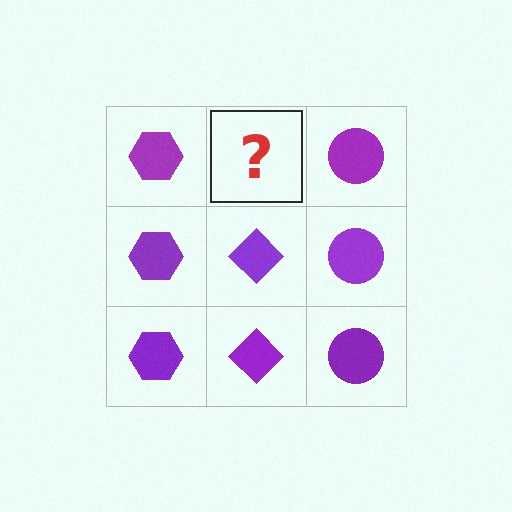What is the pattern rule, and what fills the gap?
The rule is that each column has a consistent shape. The gap should be filled with a purple diamond.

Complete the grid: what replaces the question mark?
The question mark should be replaced with a purple diamond.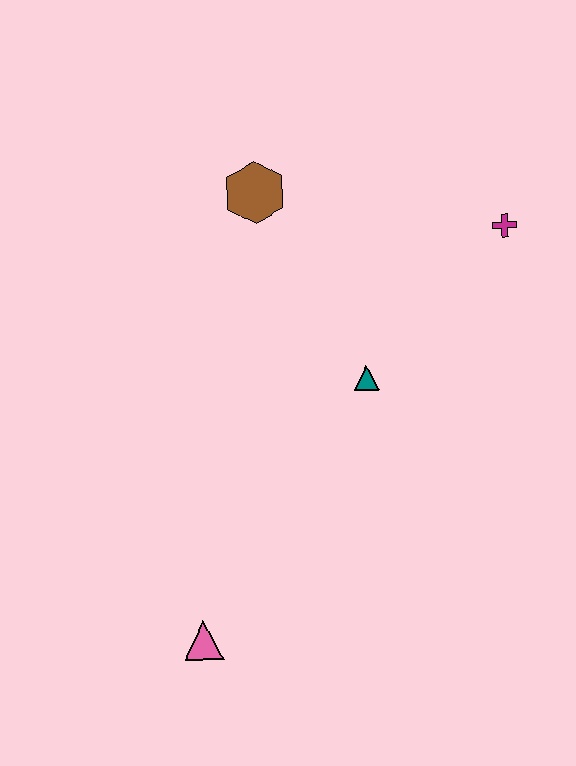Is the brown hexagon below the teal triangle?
No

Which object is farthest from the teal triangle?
The pink triangle is farthest from the teal triangle.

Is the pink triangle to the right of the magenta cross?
No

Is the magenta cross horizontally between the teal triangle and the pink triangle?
No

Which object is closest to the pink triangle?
The teal triangle is closest to the pink triangle.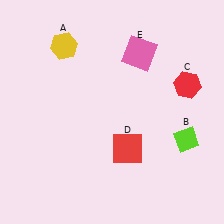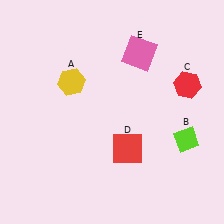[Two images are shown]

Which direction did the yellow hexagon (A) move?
The yellow hexagon (A) moved down.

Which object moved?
The yellow hexagon (A) moved down.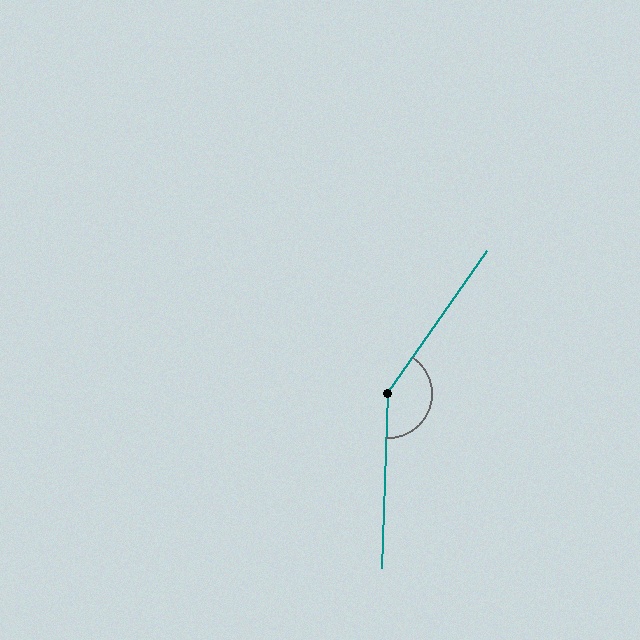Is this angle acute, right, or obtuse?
It is obtuse.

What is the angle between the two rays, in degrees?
Approximately 147 degrees.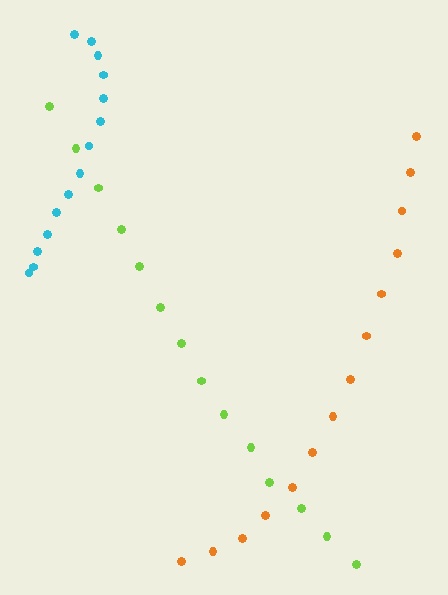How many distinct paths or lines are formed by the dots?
There are 3 distinct paths.